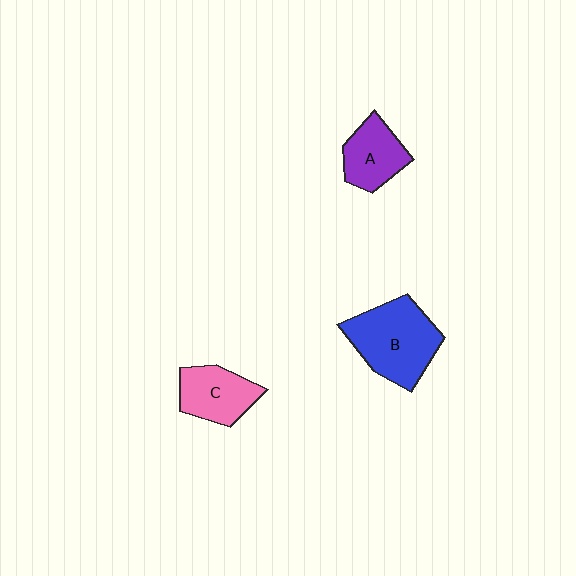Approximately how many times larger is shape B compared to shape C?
Approximately 1.5 times.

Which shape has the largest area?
Shape B (blue).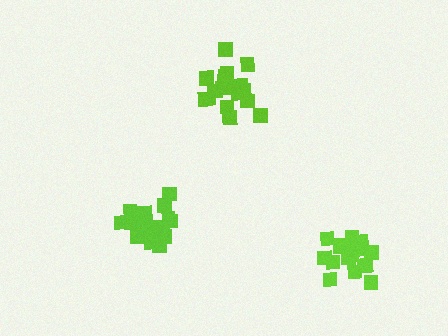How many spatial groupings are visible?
There are 3 spatial groupings.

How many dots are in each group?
Group 1: 18 dots, Group 2: 19 dots, Group 3: 19 dots (56 total).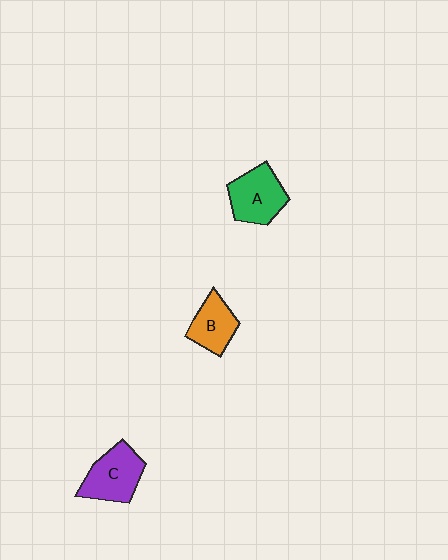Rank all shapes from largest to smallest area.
From largest to smallest: A (green), C (purple), B (orange).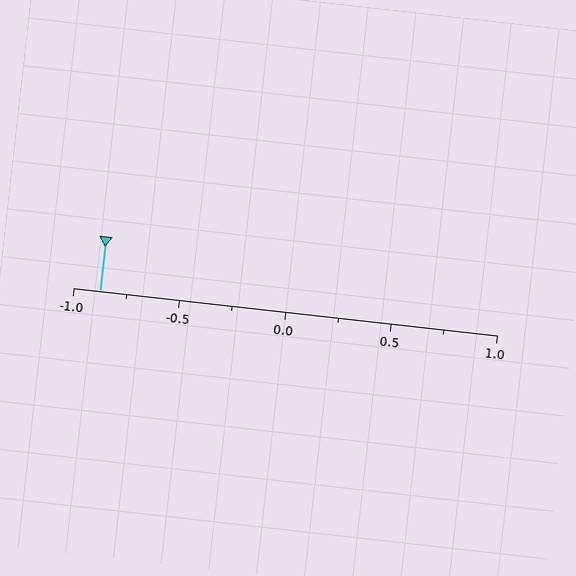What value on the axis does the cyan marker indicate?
The marker indicates approximately -0.88.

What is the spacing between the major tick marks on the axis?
The major ticks are spaced 0.5 apart.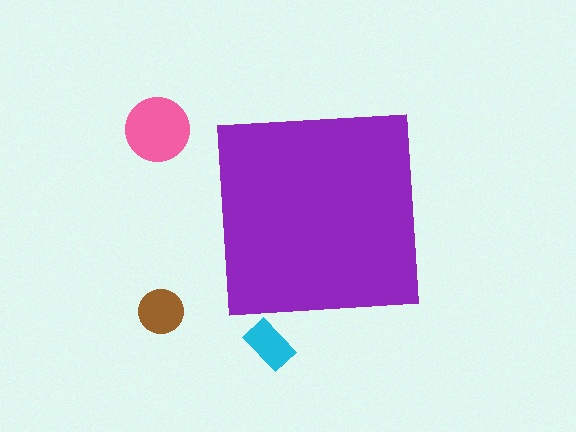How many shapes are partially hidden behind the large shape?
0 shapes are partially hidden.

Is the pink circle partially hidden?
No, the pink circle is fully visible.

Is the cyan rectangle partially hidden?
No, the cyan rectangle is fully visible.